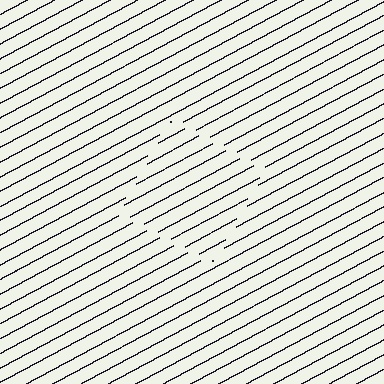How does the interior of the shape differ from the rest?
The interior of the shape contains the same grating, shifted by half a period — the contour is defined by the phase discontinuity where line-ends from the inner and outer gratings abut.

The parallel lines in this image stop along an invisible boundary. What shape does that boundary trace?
An illusory square. The interior of the shape contains the same grating, shifted by half a period — the contour is defined by the phase discontinuity where line-ends from the inner and outer gratings abut.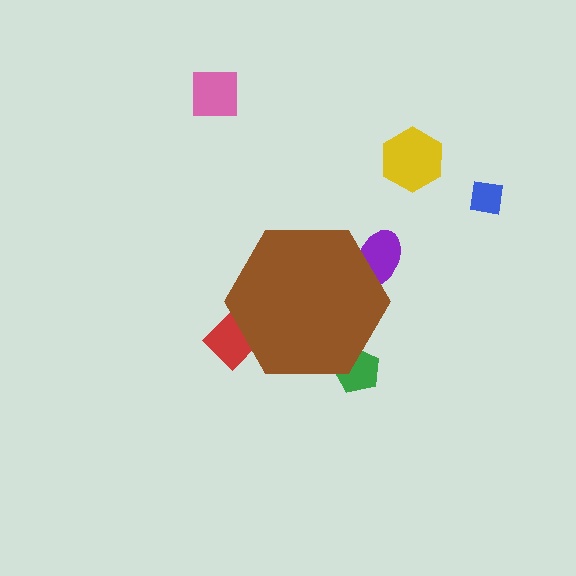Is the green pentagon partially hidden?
Yes, the green pentagon is partially hidden behind the brown hexagon.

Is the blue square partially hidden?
No, the blue square is fully visible.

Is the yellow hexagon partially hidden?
No, the yellow hexagon is fully visible.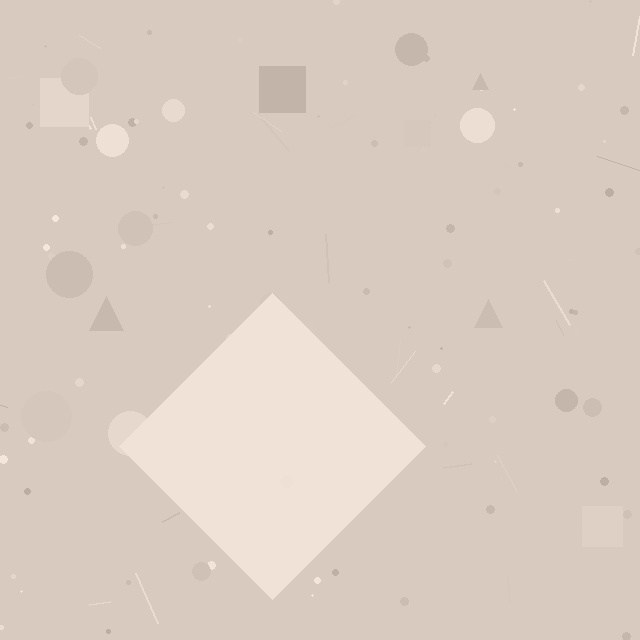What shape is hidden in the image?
A diamond is hidden in the image.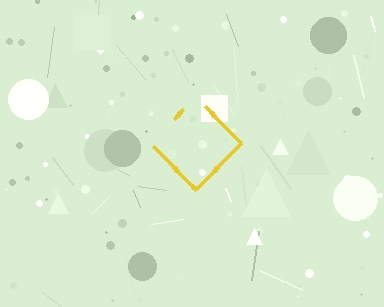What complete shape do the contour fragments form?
The contour fragments form a diamond.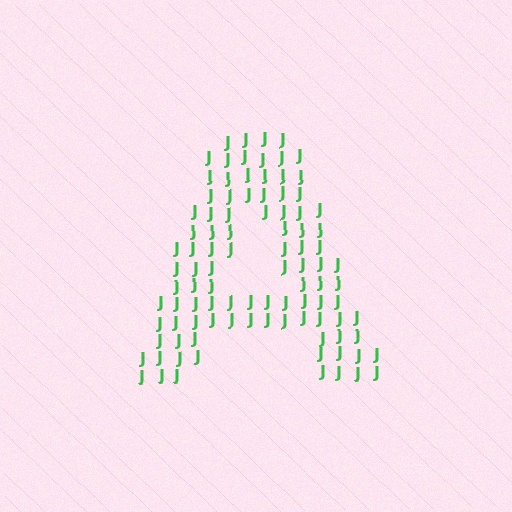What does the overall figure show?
The overall figure shows the letter A.